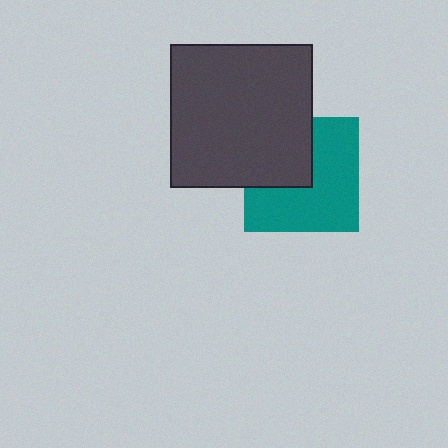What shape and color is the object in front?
The object in front is a dark gray square.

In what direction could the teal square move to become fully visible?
The teal square could move toward the lower-right. That would shift it out from behind the dark gray square entirely.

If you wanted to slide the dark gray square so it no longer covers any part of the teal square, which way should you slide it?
Slide it toward the upper-left — that is the most direct way to separate the two shapes.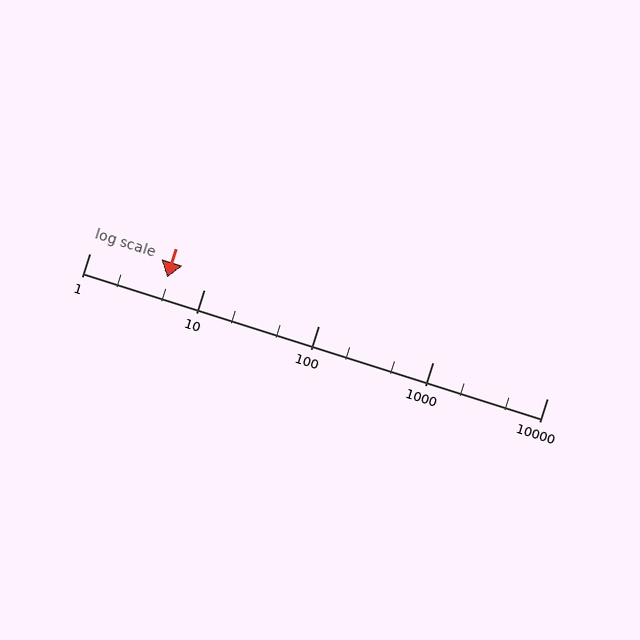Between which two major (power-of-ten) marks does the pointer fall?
The pointer is between 1 and 10.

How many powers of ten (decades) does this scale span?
The scale spans 4 decades, from 1 to 10000.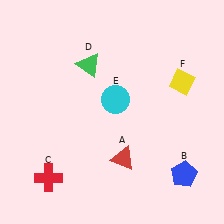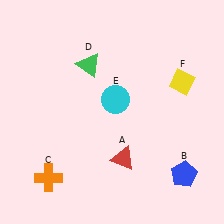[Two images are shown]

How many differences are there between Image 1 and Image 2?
There is 1 difference between the two images.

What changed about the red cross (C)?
In Image 1, C is red. In Image 2, it changed to orange.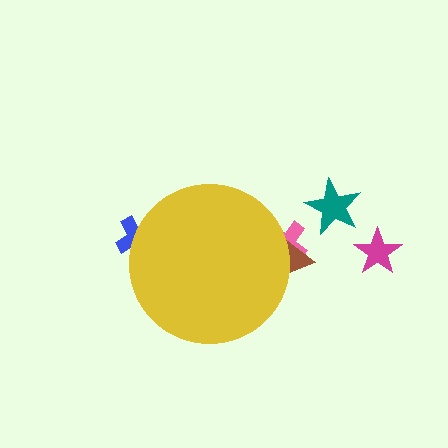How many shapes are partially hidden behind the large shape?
3 shapes are partially hidden.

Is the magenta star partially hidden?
No, the magenta star is fully visible.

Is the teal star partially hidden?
No, the teal star is fully visible.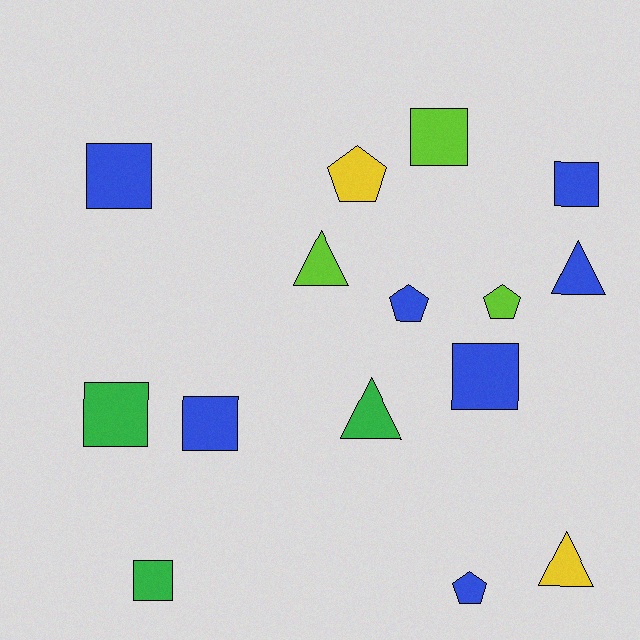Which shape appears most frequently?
Square, with 7 objects.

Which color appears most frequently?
Blue, with 7 objects.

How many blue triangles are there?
There is 1 blue triangle.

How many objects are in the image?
There are 15 objects.